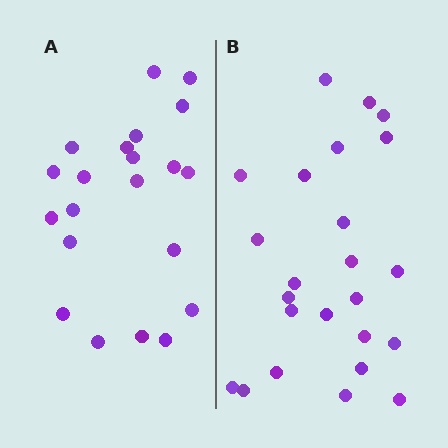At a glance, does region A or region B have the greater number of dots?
Region B (the right region) has more dots.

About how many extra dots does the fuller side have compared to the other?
Region B has just a few more — roughly 2 or 3 more dots than region A.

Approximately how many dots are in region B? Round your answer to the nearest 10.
About 20 dots. (The exact count is 24, which rounds to 20.)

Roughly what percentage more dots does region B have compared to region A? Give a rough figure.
About 15% more.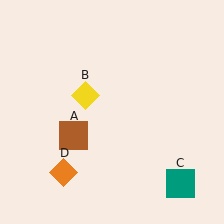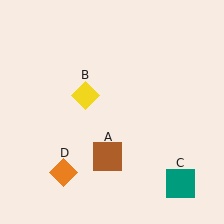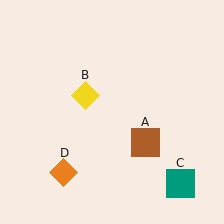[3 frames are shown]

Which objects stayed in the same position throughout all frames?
Yellow diamond (object B) and teal square (object C) and orange diamond (object D) remained stationary.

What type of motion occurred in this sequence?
The brown square (object A) rotated counterclockwise around the center of the scene.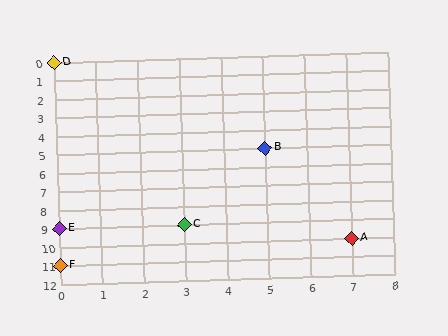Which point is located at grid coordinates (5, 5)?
Point B is at (5, 5).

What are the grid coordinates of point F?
Point F is at grid coordinates (0, 11).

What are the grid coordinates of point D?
Point D is at grid coordinates (0, 0).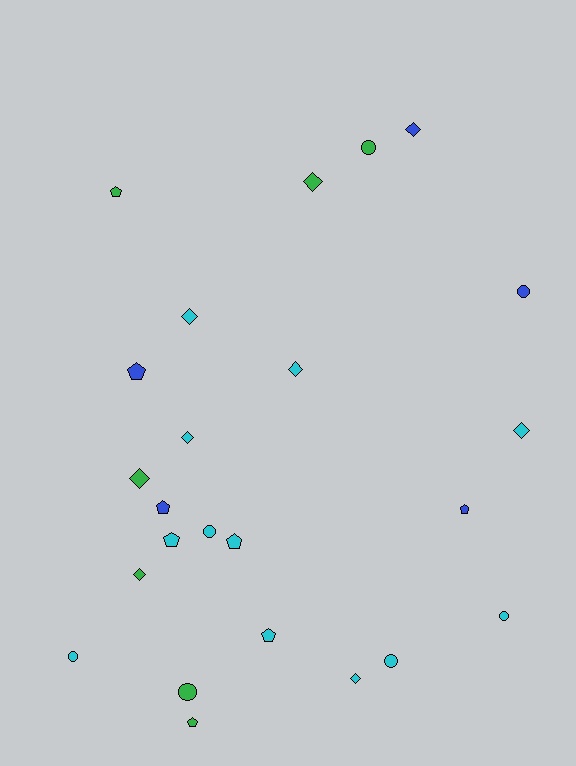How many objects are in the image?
There are 24 objects.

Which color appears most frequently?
Cyan, with 12 objects.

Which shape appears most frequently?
Diamond, with 9 objects.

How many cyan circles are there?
There are 4 cyan circles.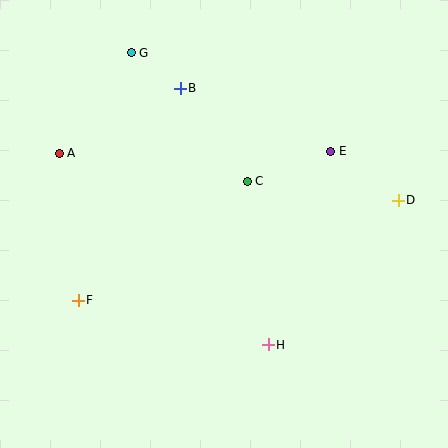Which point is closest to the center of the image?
Point C at (247, 181) is closest to the center.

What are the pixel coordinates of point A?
Point A is at (59, 153).